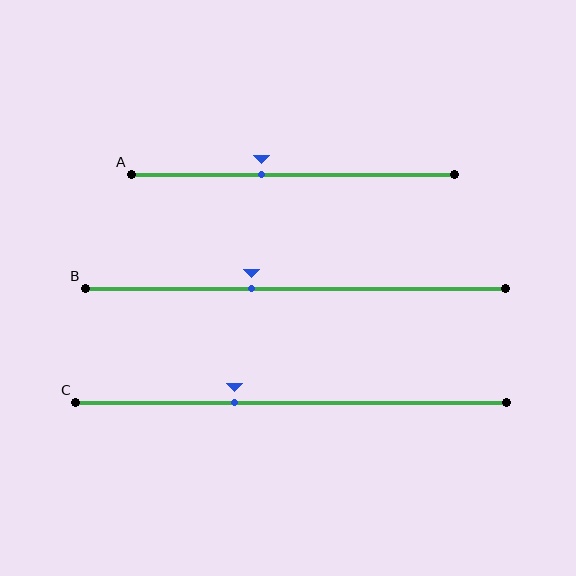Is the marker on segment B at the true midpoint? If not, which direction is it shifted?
No, the marker on segment B is shifted to the left by about 10% of the segment length.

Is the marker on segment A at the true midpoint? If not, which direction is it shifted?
No, the marker on segment A is shifted to the left by about 10% of the segment length.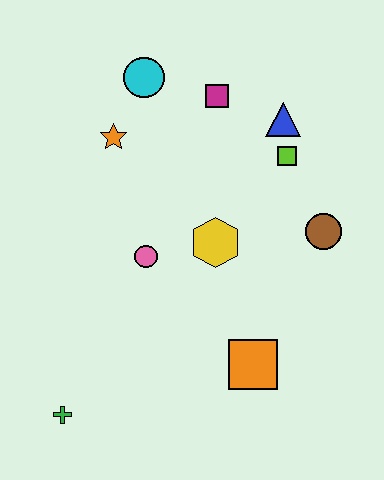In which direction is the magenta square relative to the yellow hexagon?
The magenta square is above the yellow hexagon.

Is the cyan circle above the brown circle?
Yes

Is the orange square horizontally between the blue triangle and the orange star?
Yes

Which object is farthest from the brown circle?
The green cross is farthest from the brown circle.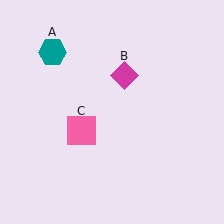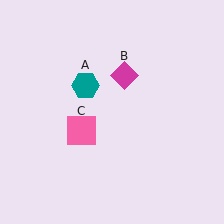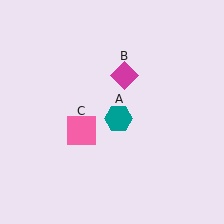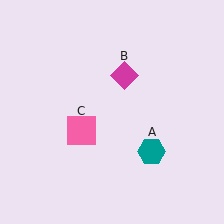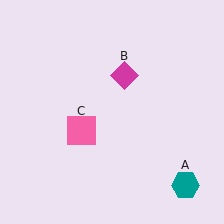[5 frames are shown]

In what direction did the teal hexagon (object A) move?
The teal hexagon (object A) moved down and to the right.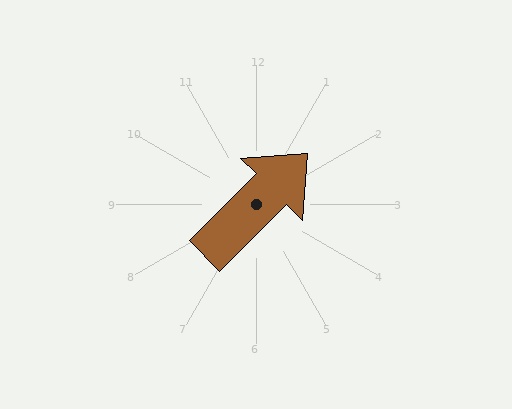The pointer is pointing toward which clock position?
Roughly 2 o'clock.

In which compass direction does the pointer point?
Northeast.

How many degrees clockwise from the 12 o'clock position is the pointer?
Approximately 45 degrees.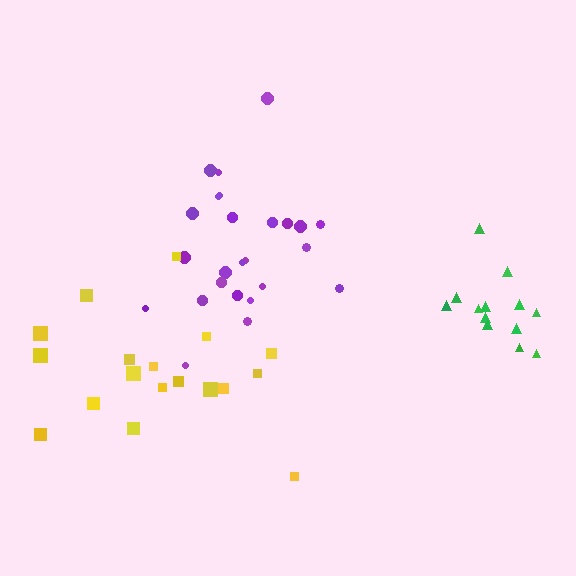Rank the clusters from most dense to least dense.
purple, green, yellow.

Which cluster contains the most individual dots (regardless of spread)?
Purple (25).